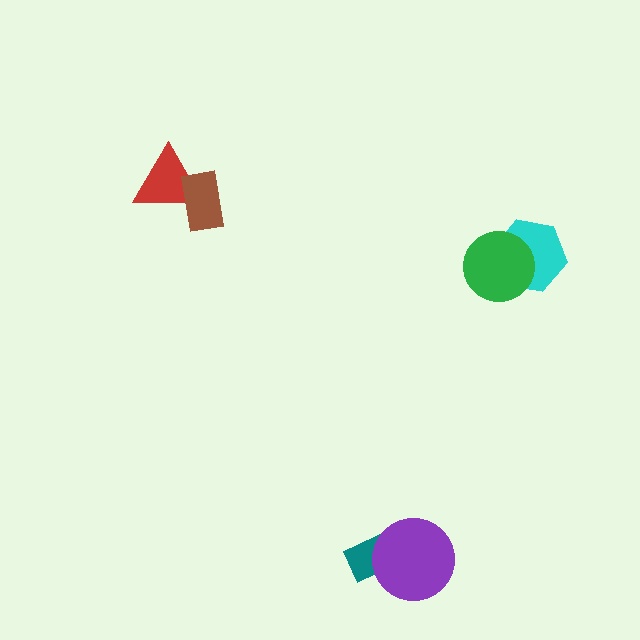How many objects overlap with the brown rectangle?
1 object overlaps with the brown rectangle.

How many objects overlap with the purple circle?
1 object overlaps with the purple circle.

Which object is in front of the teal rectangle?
The purple circle is in front of the teal rectangle.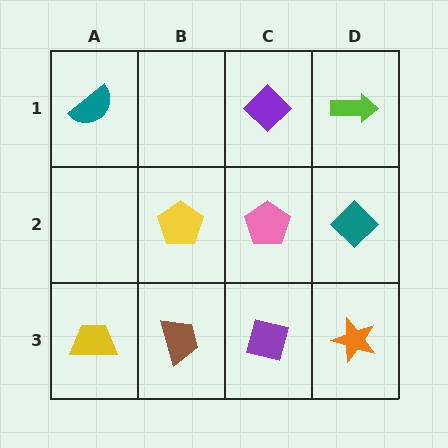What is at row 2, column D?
A teal diamond.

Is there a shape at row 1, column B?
No, that cell is empty.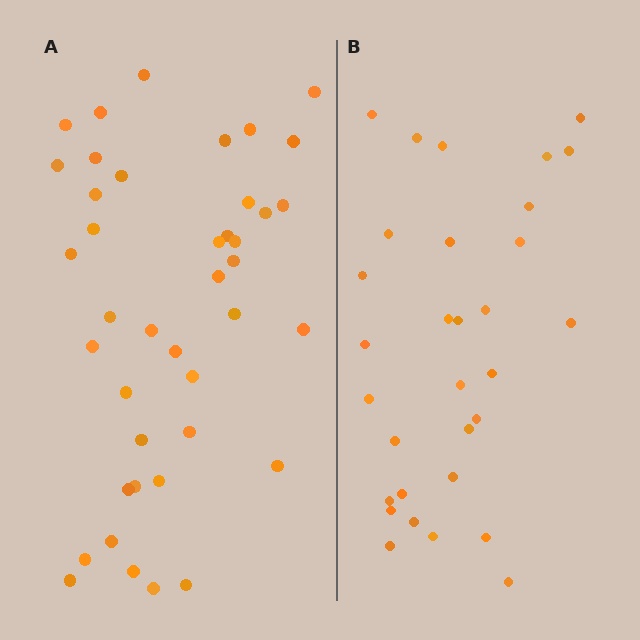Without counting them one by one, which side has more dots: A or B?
Region A (the left region) has more dots.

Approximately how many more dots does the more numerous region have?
Region A has roughly 10 or so more dots than region B.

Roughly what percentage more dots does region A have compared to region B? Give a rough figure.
About 30% more.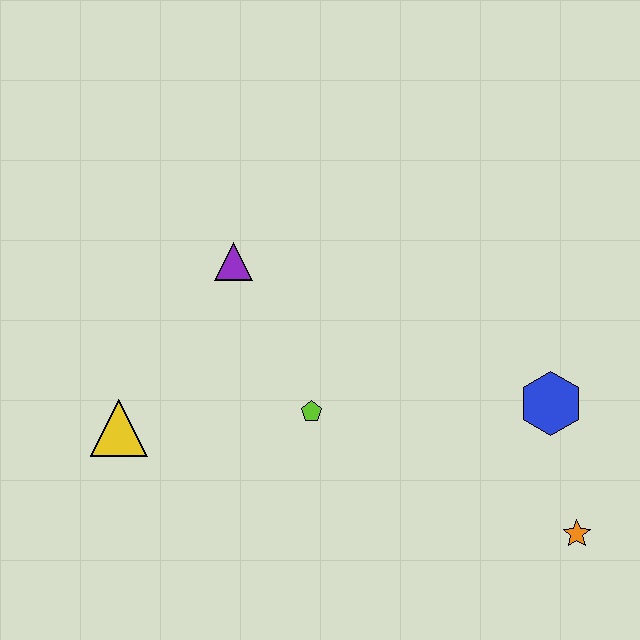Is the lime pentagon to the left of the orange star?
Yes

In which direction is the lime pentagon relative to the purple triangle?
The lime pentagon is below the purple triangle.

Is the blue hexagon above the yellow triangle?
Yes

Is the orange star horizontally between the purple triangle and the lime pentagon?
No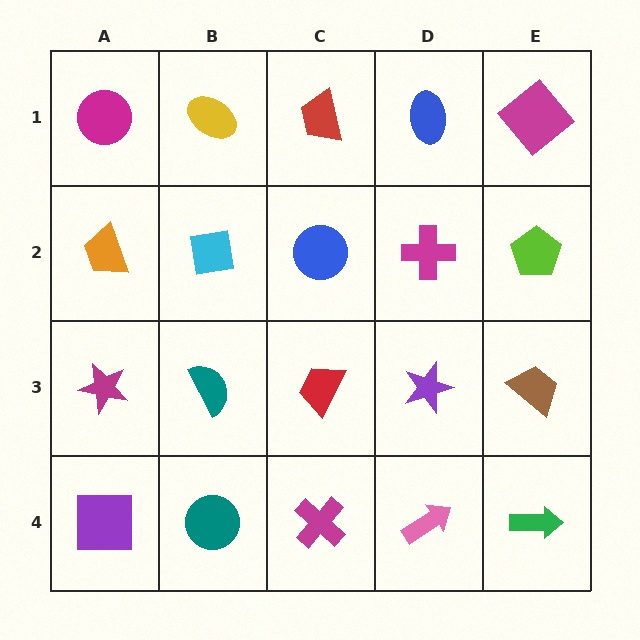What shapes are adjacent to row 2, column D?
A blue ellipse (row 1, column D), a purple star (row 3, column D), a blue circle (row 2, column C), a lime pentagon (row 2, column E).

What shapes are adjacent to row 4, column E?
A brown trapezoid (row 3, column E), a pink arrow (row 4, column D).